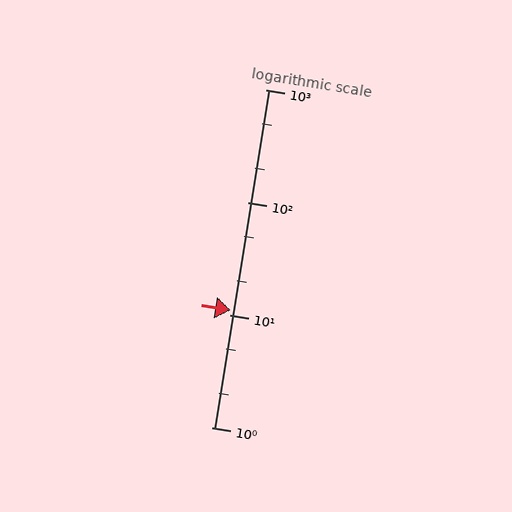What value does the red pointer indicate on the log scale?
The pointer indicates approximately 11.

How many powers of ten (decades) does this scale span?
The scale spans 3 decades, from 1 to 1000.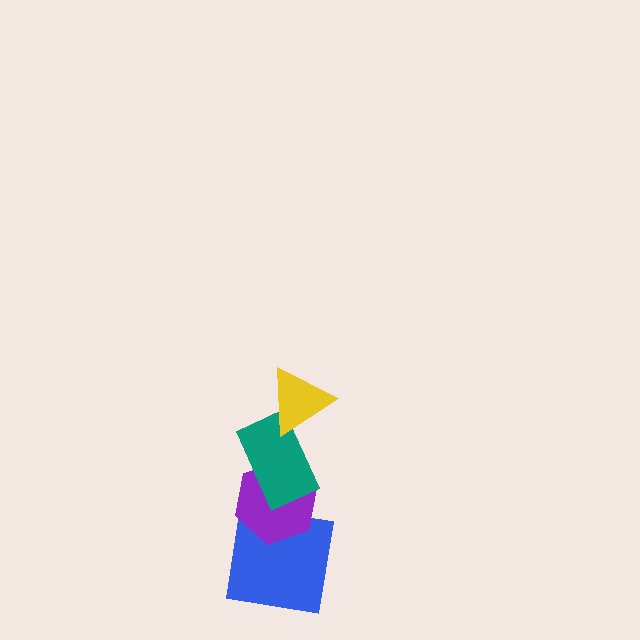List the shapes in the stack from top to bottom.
From top to bottom: the yellow triangle, the teal rectangle, the purple hexagon, the blue square.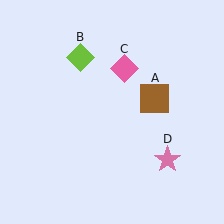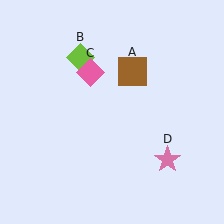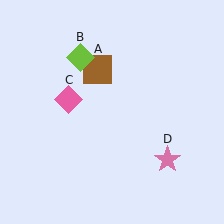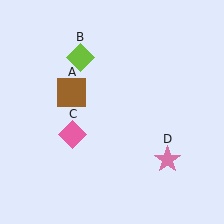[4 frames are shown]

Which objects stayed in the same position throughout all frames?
Lime diamond (object B) and pink star (object D) remained stationary.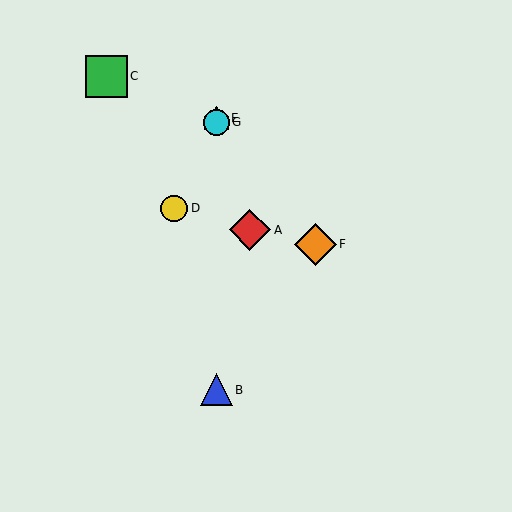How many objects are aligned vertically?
3 objects (B, E, G) are aligned vertically.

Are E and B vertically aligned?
Yes, both are at x≈216.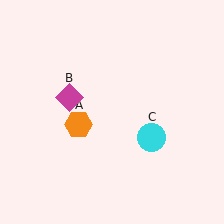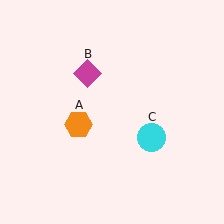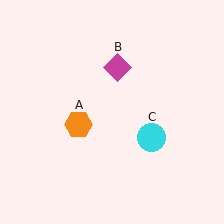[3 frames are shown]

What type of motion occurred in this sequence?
The magenta diamond (object B) rotated clockwise around the center of the scene.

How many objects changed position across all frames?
1 object changed position: magenta diamond (object B).